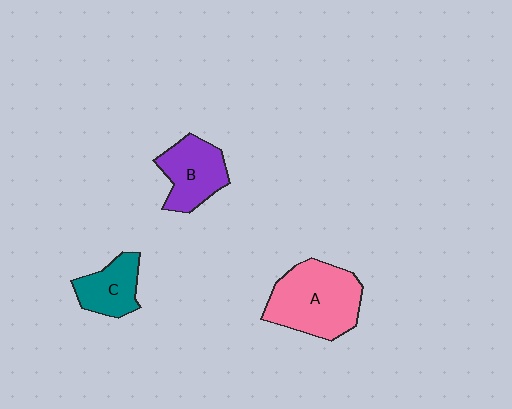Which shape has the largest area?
Shape A (pink).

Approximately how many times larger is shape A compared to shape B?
Approximately 1.5 times.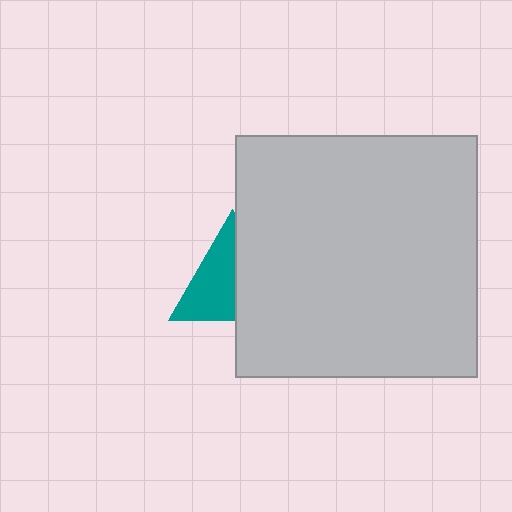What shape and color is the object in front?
The object in front is a light gray square.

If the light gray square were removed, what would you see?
You would see the complete teal triangle.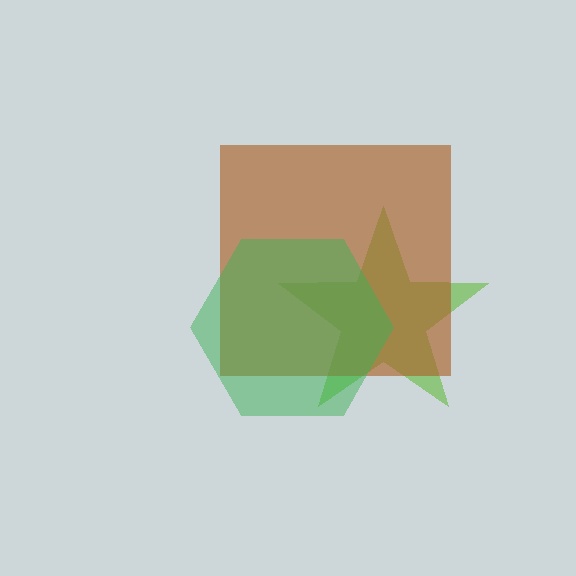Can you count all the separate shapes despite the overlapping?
Yes, there are 3 separate shapes.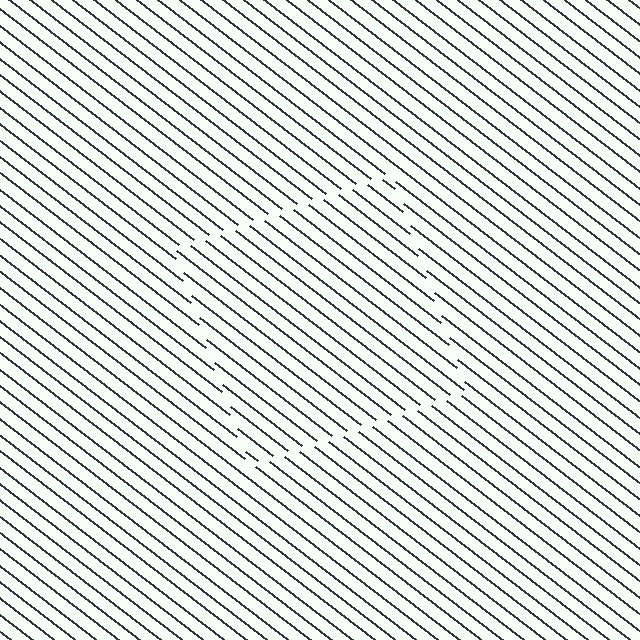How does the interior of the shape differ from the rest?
The interior of the shape contains the same grating, shifted by half a period — the contour is defined by the phase discontinuity where line-ends from the inner and outer gratings abut.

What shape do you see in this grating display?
An illusory square. The interior of the shape contains the same grating, shifted by half a period — the contour is defined by the phase discontinuity where line-ends from the inner and outer gratings abut.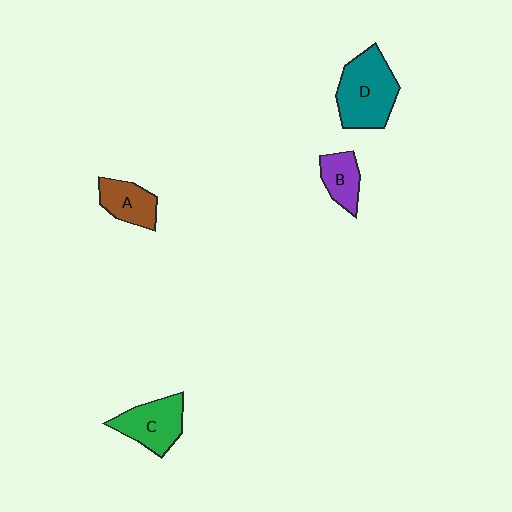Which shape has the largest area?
Shape D (teal).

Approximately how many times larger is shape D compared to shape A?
Approximately 1.8 times.